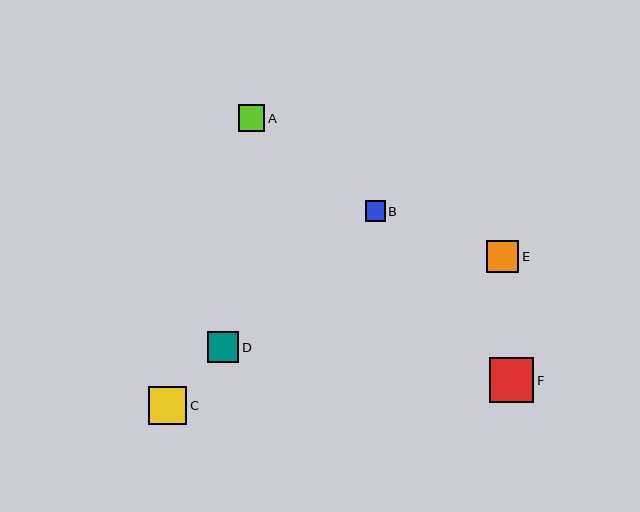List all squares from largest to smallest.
From largest to smallest: F, C, E, D, A, B.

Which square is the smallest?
Square B is the smallest with a size of approximately 20 pixels.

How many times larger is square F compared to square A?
Square F is approximately 1.7 times the size of square A.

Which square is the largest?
Square F is the largest with a size of approximately 45 pixels.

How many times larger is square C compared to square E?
Square C is approximately 1.2 times the size of square E.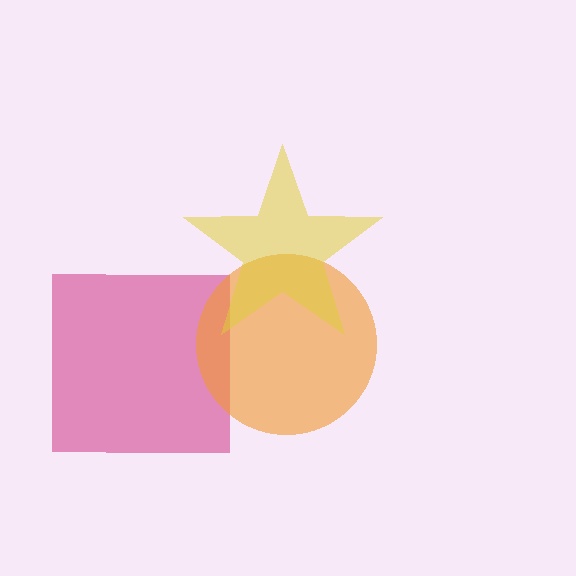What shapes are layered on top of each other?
The layered shapes are: a magenta square, an orange circle, a yellow star.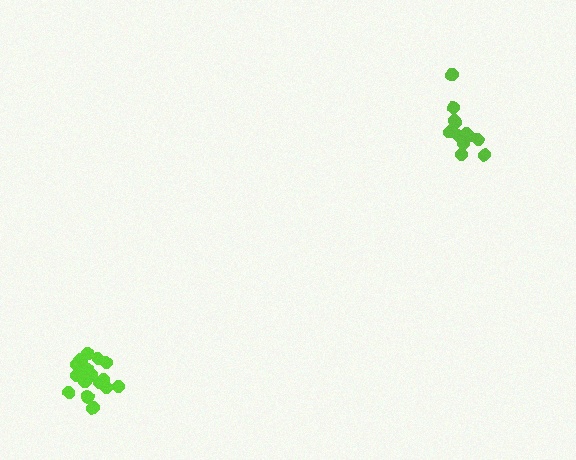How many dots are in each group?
Group 1: 12 dots, Group 2: 16 dots (28 total).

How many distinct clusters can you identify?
There are 2 distinct clusters.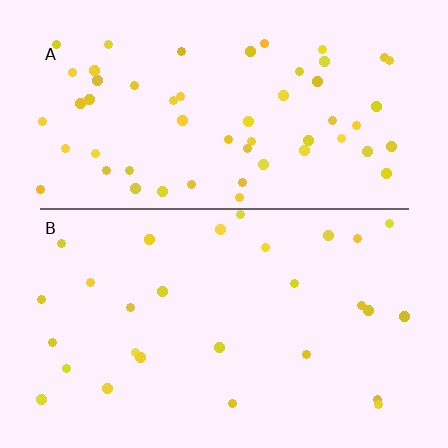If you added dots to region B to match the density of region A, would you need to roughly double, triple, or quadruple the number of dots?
Approximately double.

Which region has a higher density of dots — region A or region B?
A (the top).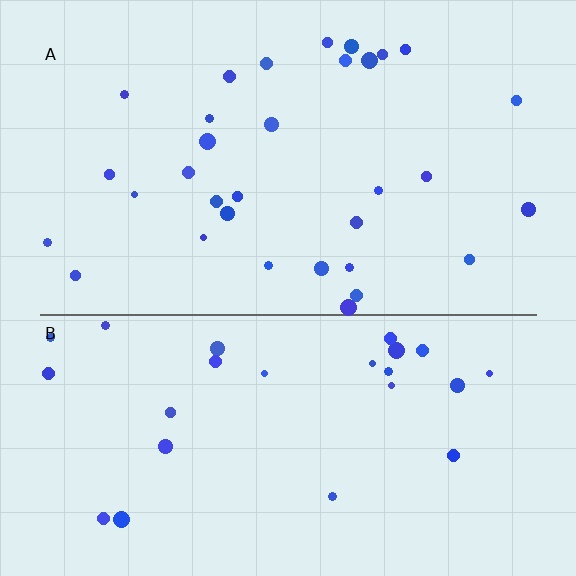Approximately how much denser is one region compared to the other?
Approximately 1.3× — region A over region B.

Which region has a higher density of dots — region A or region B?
A (the top).